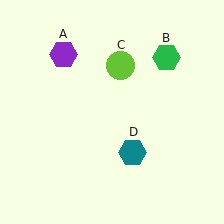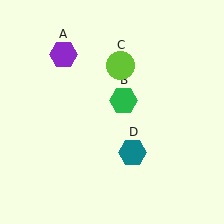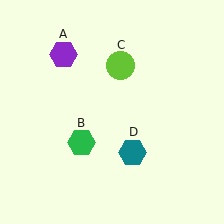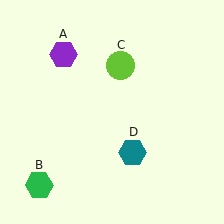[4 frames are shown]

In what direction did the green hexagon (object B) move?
The green hexagon (object B) moved down and to the left.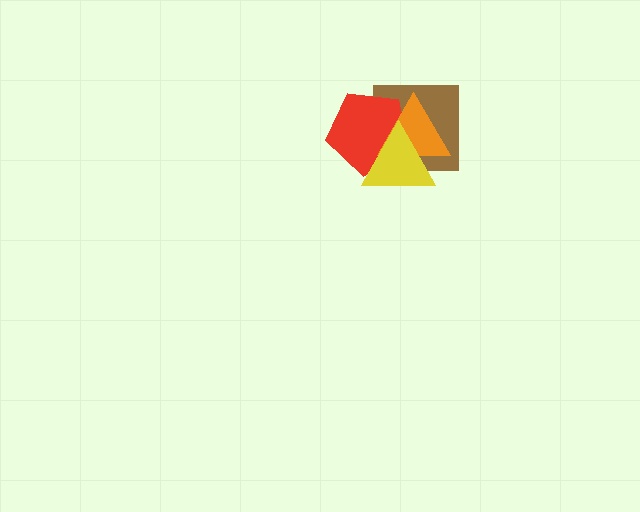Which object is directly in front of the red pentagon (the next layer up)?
The orange triangle is directly in front of the red pentagon.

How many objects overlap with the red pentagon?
3 objects overlap with the red pentagon.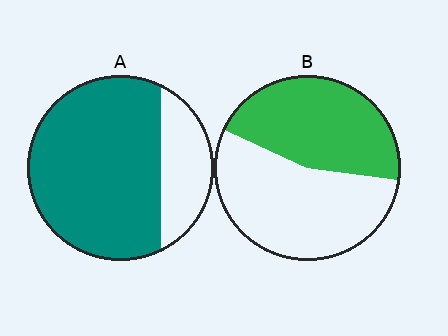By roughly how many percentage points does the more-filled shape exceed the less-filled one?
By roughly 30 percentage points (A over B).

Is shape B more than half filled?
No.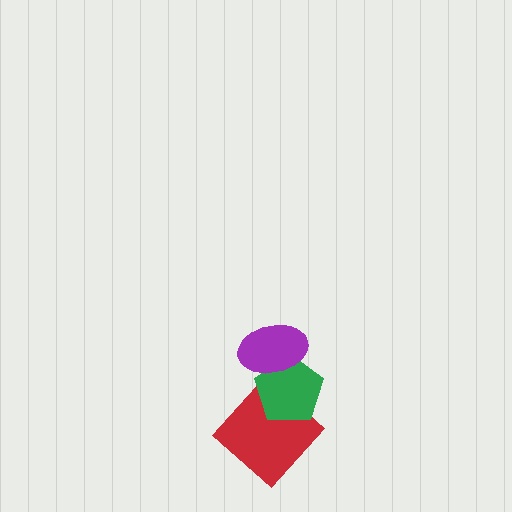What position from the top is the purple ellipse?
The purple ellipse is 1st from the top.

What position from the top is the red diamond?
The red diamond is 3rd from the top.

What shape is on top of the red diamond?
The green pentagon is on top of the red diamond.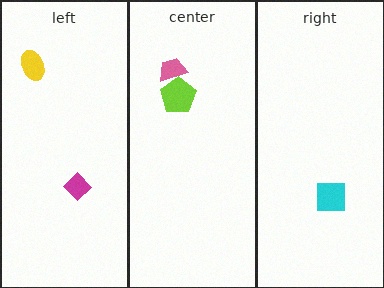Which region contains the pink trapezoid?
The center region.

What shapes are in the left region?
The magenta diamond, the yellow ellipse.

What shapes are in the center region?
The lime pentagon, the pink trapezoid.